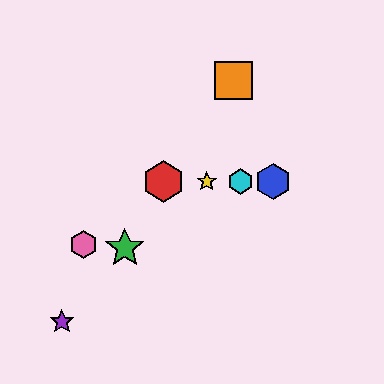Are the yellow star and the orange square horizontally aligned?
No, the yellow star is at y≈181 and the orange square is at y≈80.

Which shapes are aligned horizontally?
The red hexagon, the blue hexagon, the yellow star, the cyan hexagon are aligned horizontally.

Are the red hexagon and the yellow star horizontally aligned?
Yes, both are at y≈181.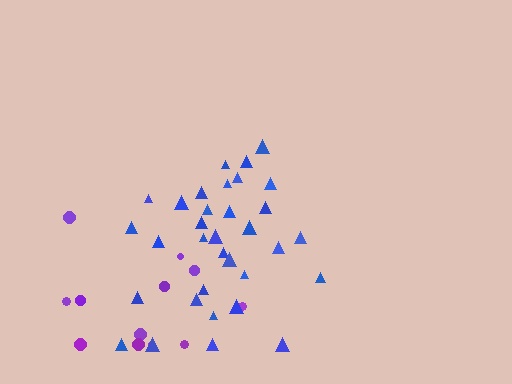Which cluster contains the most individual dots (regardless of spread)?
Blue (33).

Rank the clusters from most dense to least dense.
blue, purple.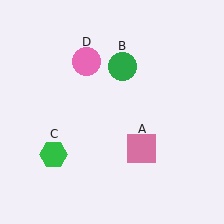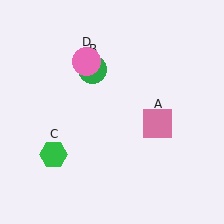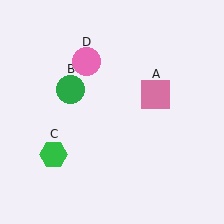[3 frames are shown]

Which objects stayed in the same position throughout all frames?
Green hexagon (object C) and pink circle (object D) remained stationary.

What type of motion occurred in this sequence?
The pink square (object A), green circle (object B) rotated counterclockwise around the center of the scene.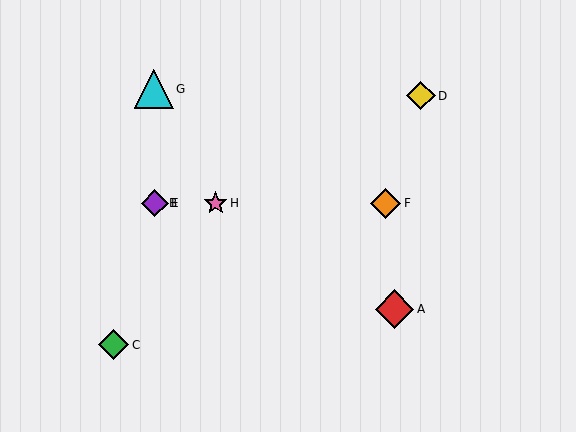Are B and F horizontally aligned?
Yes, both are at y≈203.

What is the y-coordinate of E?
Object E is at y≈203.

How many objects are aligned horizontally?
4 objects (B, E, F, H) are aligned horizontally.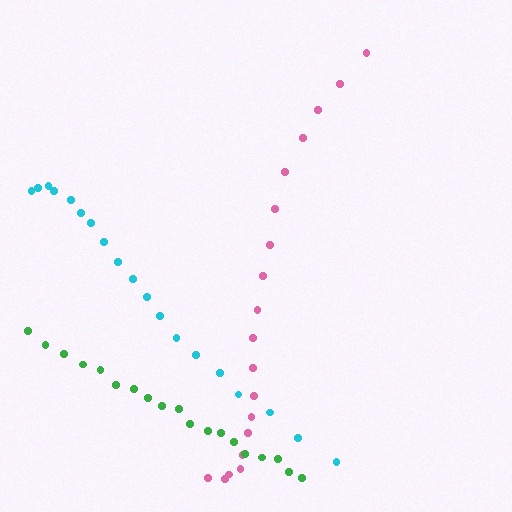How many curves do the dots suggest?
There are 3 distinct paths.